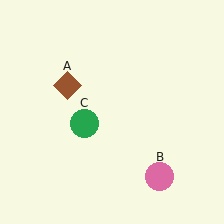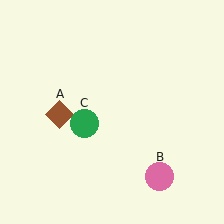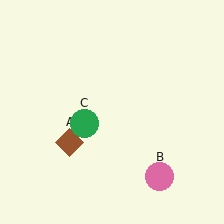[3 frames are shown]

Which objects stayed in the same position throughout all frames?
Pink circle (object B) and green circle (object C) remained stationary.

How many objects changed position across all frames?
1 object changed position: brown diamond (object A).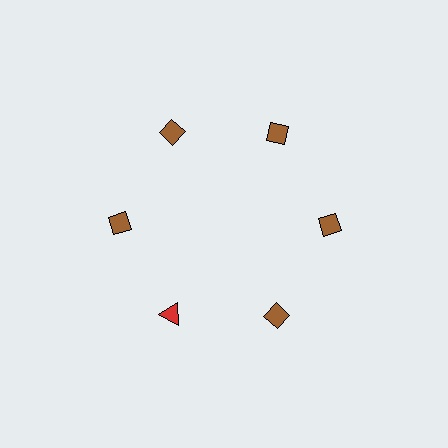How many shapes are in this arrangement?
There are 6 shapes arranged in a ring pattern.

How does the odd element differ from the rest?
It differs in both color (red instead of brown) and shape (triangle instead of diamond).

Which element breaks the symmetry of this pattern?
The red triangle at roughly the 7 o'clock position breaks the symmetry. All other shapes are brown diamonds.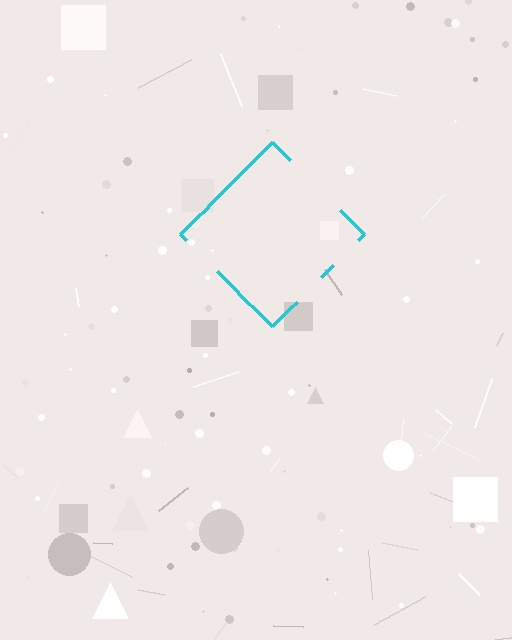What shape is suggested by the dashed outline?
The dashed outline suggests a diamond.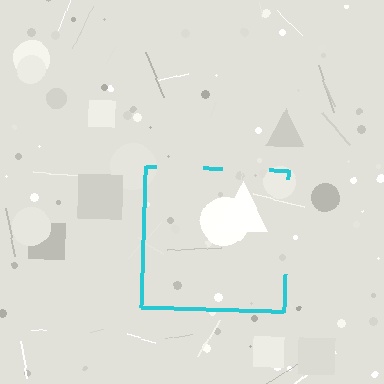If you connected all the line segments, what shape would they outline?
They would outline a square.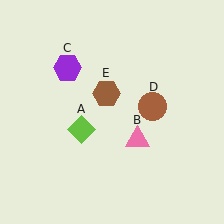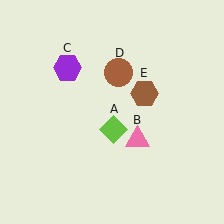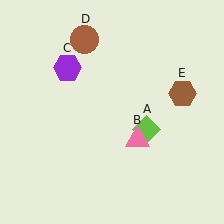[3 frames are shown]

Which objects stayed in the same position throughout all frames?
Pink triangle (object B) and purple hexagon (object C) remained stationary.